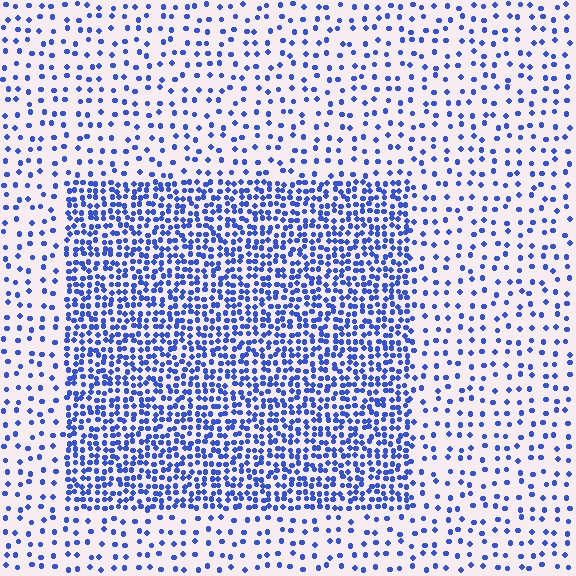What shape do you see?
I see a rectangle.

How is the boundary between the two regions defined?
The boundary is defined by a change in element density (approximately 2.8x ratio). All elements are the same color, size, and shape.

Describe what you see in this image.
The image contains small blue elements arranged at two different densities. A rectangle-shaped region is visible where the elements are more densely packed than the surrounding area.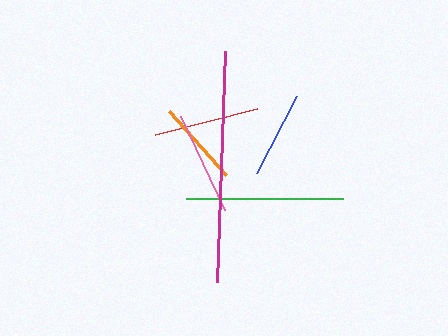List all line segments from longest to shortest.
From longest to shortest: magenta, green, red, pink, blue, orange.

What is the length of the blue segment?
The blue segment is approximately 86 pixels long.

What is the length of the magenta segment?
The magenta segment is approximately 231 pixels long.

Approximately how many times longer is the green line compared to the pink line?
The green line is approximately 1.5 times the length of the pink line.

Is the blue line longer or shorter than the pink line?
The pink line is longer than the blue line.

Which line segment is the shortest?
The orange line is the shortest at approximately 86 pixels.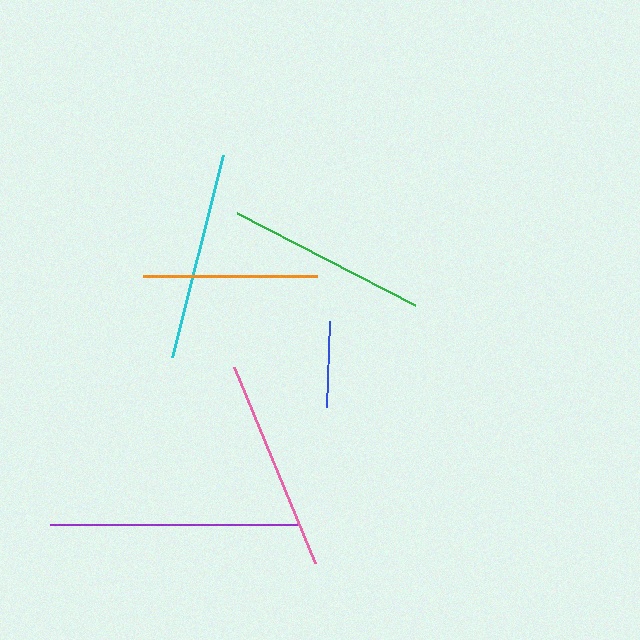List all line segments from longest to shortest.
From longest to shortest: purple, pink, cyan, green, orange, blue.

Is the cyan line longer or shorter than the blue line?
The cyan line is longer than the blue line.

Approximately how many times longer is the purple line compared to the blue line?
The purple line is approximately 2.9 times the length of the blue line.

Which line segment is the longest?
The purple line is the longest at approximately 249 pixels.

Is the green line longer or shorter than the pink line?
The pink line is longer than the green line.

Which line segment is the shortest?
The blue line is the shortest at approximately 86 pixels.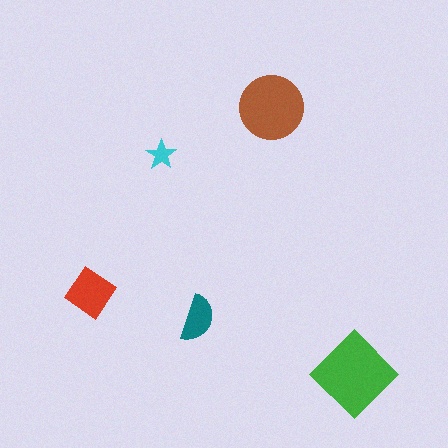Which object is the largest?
The green diamond.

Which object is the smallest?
The cyan star.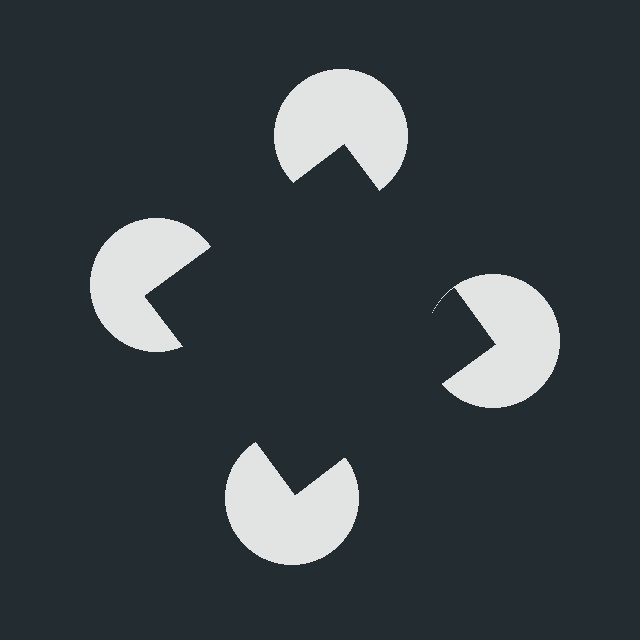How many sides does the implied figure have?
4 sides.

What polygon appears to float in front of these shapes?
An illusory square — its edges are inferred from the aligned wedge cuts in the pac-man discs, not physically drawn.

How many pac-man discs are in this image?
There are 4 — one at each vertex of the illusory square.